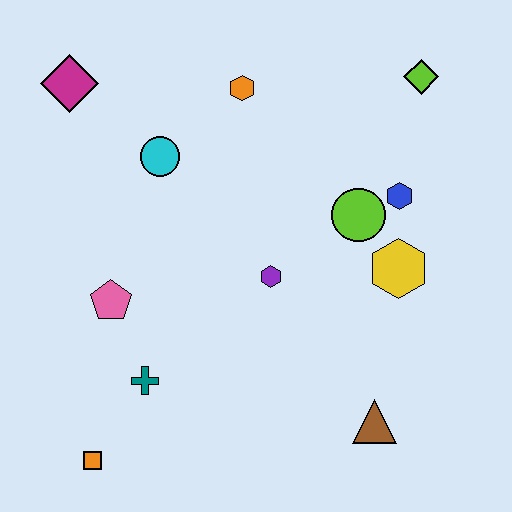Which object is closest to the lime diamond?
The blue hexagon is closest to the lime diamond.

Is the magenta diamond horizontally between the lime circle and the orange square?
No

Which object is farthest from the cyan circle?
The brown triangle is farthest from the cyan circle.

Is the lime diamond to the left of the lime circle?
No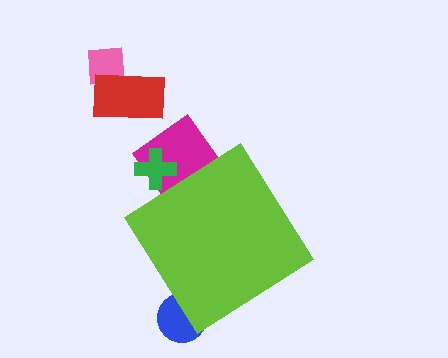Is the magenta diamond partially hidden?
Yes, the magenta diamond is partially hidden behind the lime diamond.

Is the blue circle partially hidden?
Yes, the blue circle is partially hidden behind the lime diamond.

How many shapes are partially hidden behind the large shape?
3 shapes are partially hidden.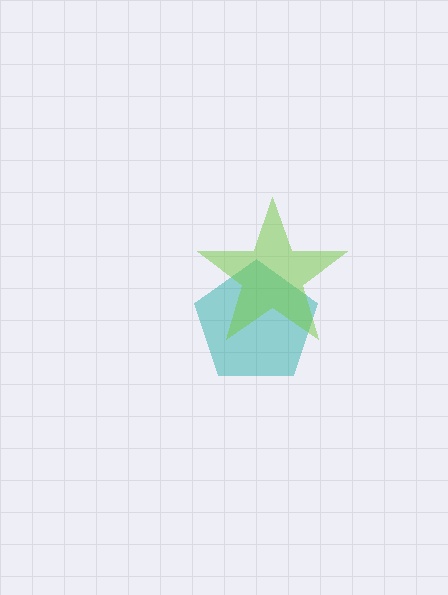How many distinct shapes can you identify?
There are 2 distinct shapes: a teal pentagon, a lime star.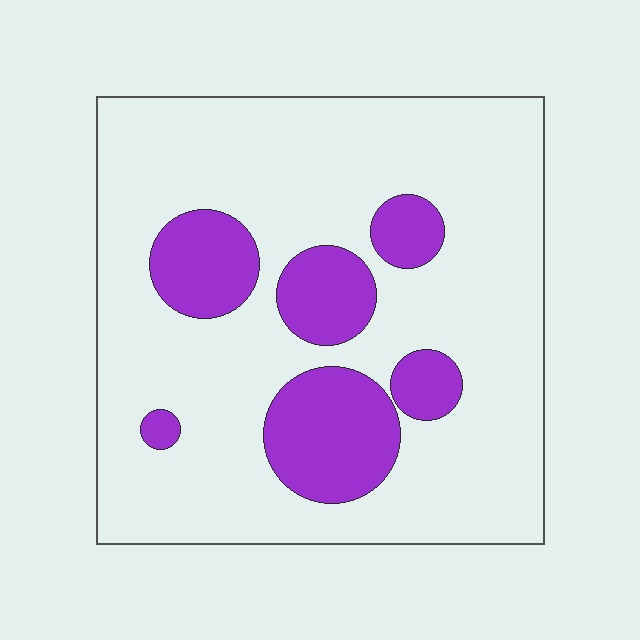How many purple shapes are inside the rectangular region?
6.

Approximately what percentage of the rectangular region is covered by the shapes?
Approximately 20%.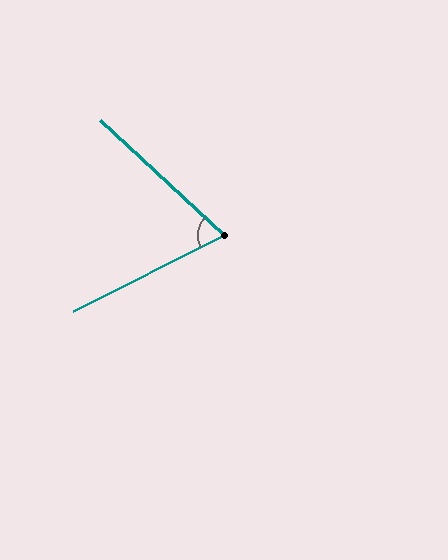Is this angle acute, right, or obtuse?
It is acute.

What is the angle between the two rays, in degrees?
Approximately 70 degrees.